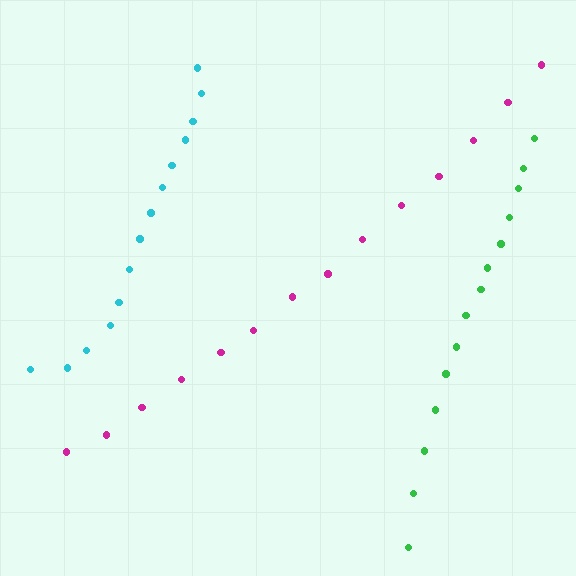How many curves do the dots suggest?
There are 3 distinct paths.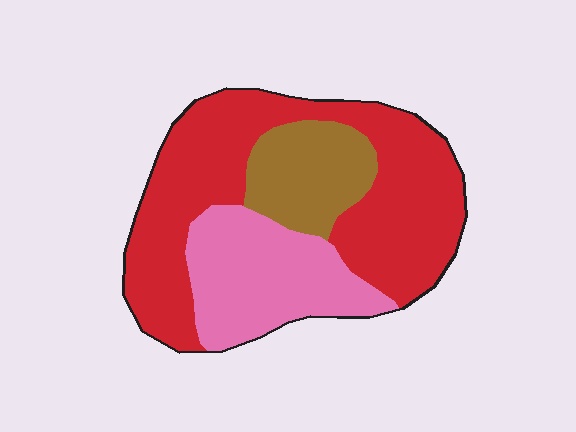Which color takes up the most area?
Red, at roughly 55%.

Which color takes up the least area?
Brown, at roughly 15%.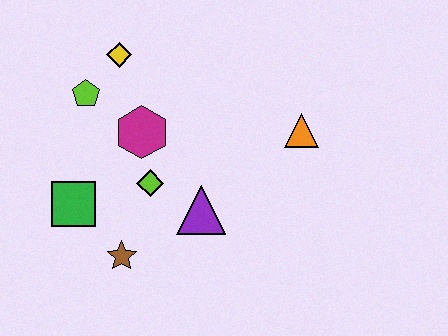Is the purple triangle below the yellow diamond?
Yes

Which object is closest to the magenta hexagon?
The lime diamond is closest to the magenta hexagon.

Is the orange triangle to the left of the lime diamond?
No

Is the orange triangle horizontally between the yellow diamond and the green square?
No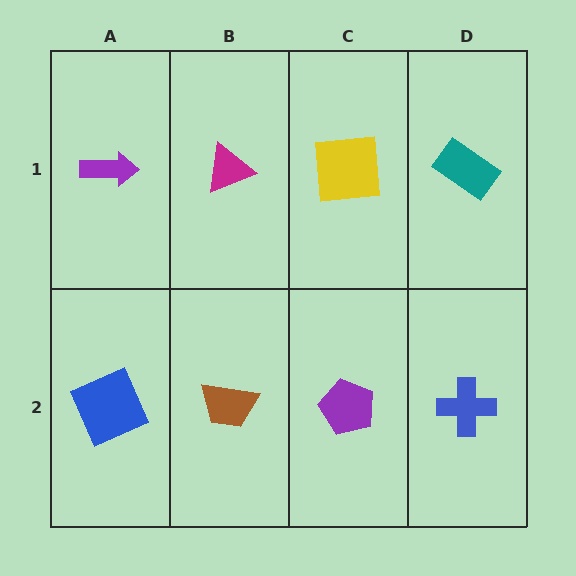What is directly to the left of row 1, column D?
A yellow square.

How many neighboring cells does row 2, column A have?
2.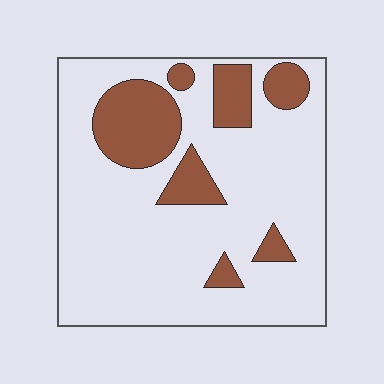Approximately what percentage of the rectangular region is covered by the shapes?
Approximately 20%.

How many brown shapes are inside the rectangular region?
7.